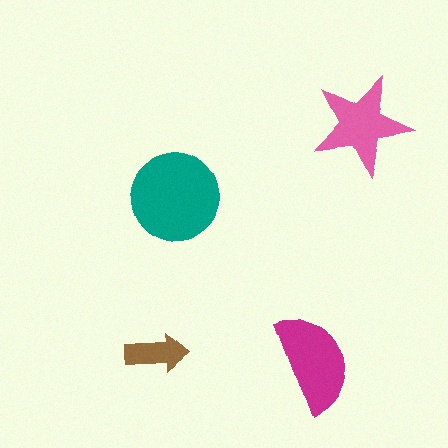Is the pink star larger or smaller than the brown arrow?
Larger.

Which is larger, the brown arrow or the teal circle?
The teal circle.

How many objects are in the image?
There are 4 objects in the image.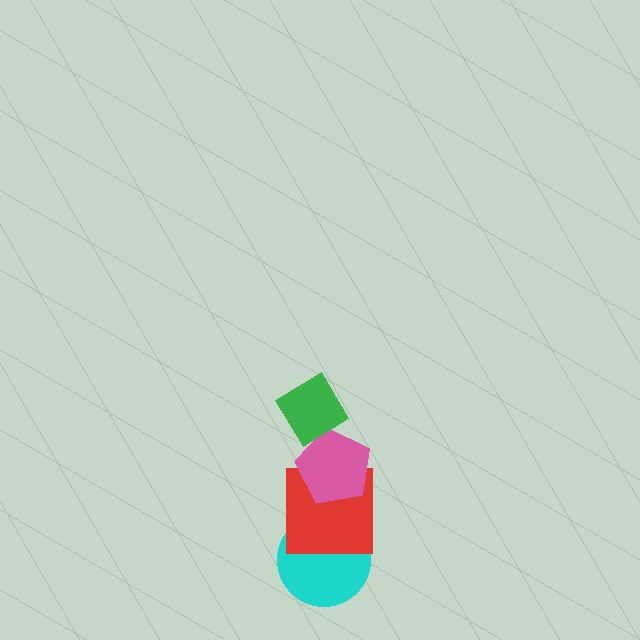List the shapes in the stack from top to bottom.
From top to bottom: the green diamond, the pink pentagon, the red square, the cyan circle.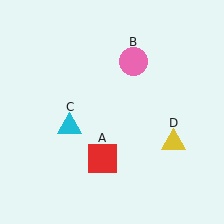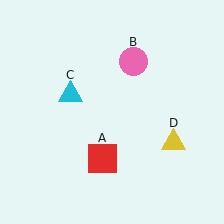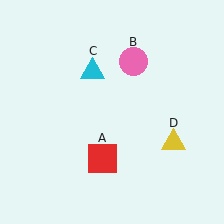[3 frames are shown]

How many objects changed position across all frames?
1 object changed position: cyan triangle (object C).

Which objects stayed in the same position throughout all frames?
Red square (object A) and pink circle (object B) and yellow triangle (object D) remained stationary.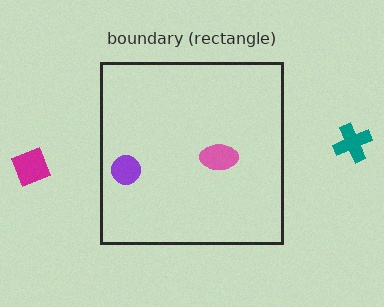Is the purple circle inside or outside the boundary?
Inside.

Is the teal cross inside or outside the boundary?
Outside.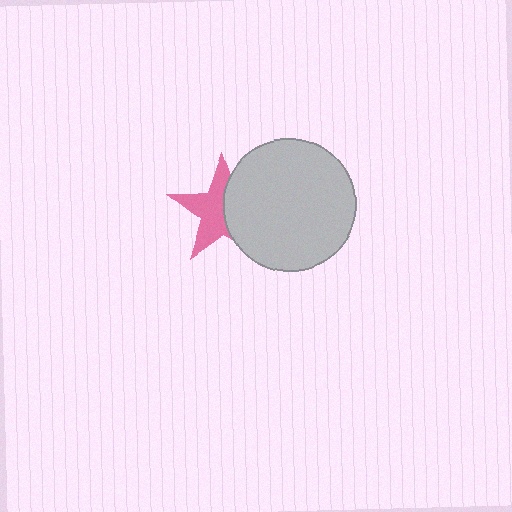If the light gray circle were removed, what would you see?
You would see the complete pink star.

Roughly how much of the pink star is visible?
About half of it is visible (roughly 55%).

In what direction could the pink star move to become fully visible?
The pink star could move left. That would shift it out from behind the light gray circle entirely.